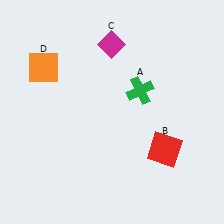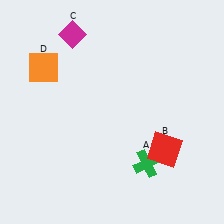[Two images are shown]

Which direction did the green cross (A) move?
The green cross (A) moved down.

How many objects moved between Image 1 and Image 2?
2 objects moved between the two images.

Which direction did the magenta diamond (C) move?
The magenta diamond (C) moved left.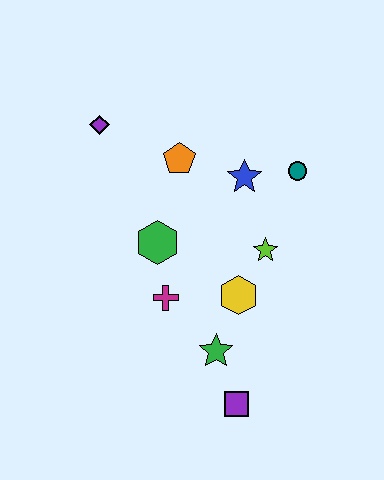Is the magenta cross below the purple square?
No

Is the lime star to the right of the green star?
Yes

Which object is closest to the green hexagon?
The magenta cross is closest to the green hexagon.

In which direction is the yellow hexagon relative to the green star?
The yellow hexagon is above the green star.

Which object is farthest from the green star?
The purple diamond is farthest from the green star.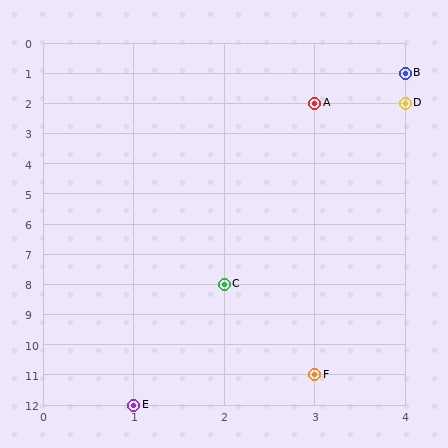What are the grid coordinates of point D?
Point D is at grid coordinates (4, 2).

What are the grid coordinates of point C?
Point C is at grid coordinates (2, 8).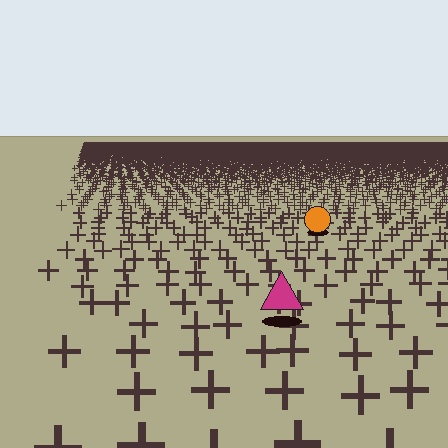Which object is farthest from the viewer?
The orange circle is farthest from the viewer. It appears smaller and the ground texture around it is denser.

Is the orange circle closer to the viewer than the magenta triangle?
No. The magenta triangle is closer — you can tell from the texture gradient: the ground texture is coarser near it.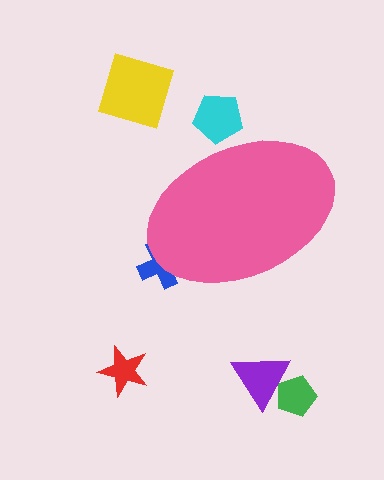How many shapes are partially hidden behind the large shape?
2 shapes are partially hidden.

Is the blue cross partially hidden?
Yes, the blue cross is partially hidden behind the pink ellipse.